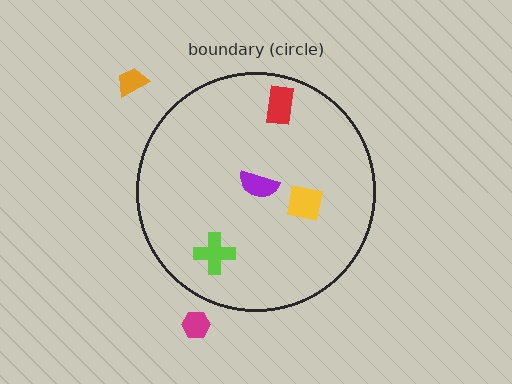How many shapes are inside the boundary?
4 inside, 2 outside.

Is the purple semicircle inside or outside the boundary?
Inside.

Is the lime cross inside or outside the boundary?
Inside.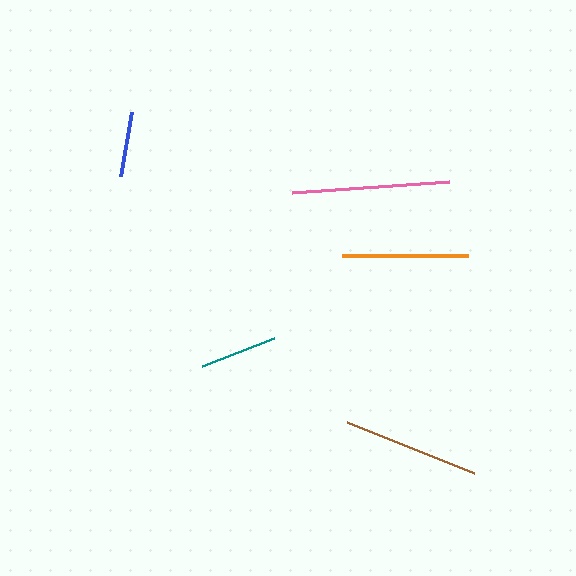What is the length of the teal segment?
The teal segment is approximately 78 pixels long.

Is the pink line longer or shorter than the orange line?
The pink line is longer than the orange line.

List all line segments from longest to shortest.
From longest to shortest: pink, brown, orange, teal, blue.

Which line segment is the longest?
The pink line is the longest at approximately 157 pixels.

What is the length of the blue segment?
The blue segment is approximately 65 pixels long.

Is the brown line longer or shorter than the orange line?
The brown line is longer than the orange line.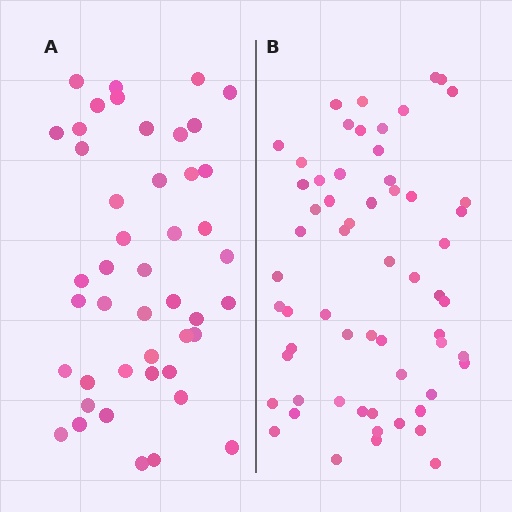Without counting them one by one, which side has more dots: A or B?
Region B (the right region) has more dots.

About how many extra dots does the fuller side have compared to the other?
Region B has approximately 15 more dots than region A.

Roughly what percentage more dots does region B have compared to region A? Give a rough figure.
About 35% more.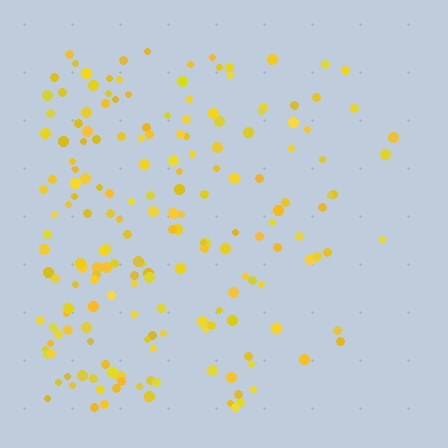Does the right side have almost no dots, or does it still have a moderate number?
Still a moderate number, just noticeably fewer than the left.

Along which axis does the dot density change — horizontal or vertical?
Horizontal.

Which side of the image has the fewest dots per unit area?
The right.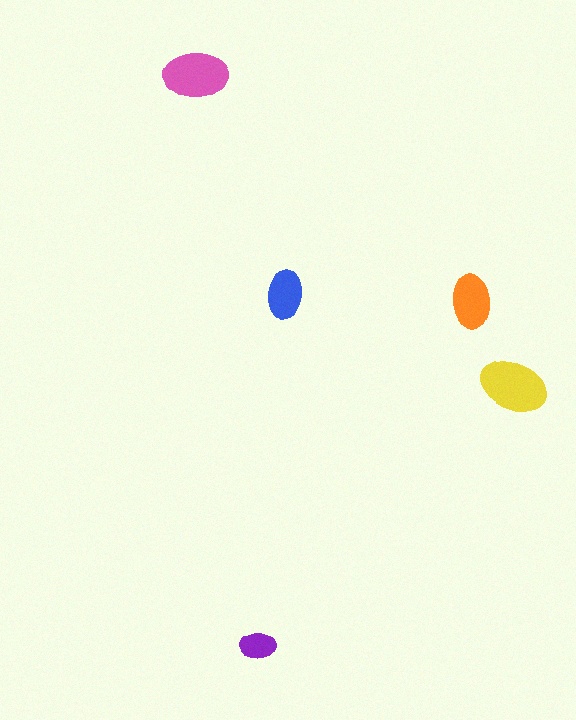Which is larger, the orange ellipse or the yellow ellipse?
The yellow one.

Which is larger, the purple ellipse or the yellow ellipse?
The yellow one.